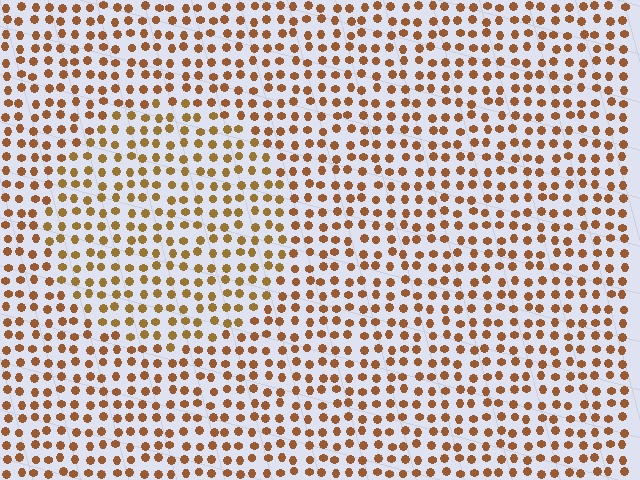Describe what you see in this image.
The image is filled with small brown elements in a uniform arrangement. A circle-shaped region is visible where the elements are tinted to a slightly different hue, forming a subtle color boundary.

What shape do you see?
I see a circle.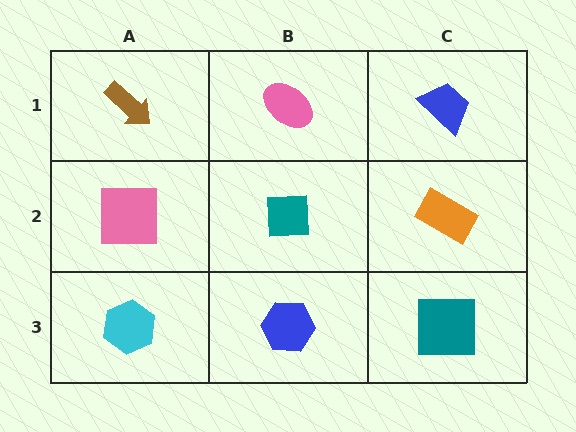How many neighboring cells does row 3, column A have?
2.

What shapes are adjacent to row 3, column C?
An orange rectangle (row 2, column C), a blue hexagon (row 3, column B).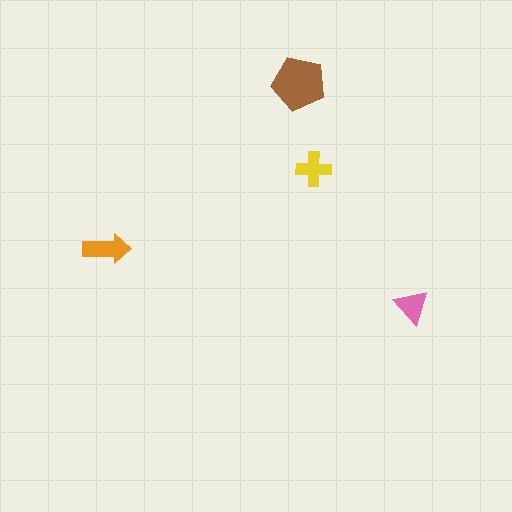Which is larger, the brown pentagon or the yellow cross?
The brown pentagon.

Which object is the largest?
The brown pentagon.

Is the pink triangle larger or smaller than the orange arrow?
Smaller.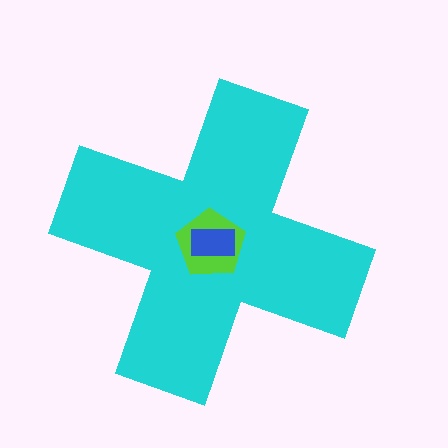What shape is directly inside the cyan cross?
The lime pentagon.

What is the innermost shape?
The blue rectangle.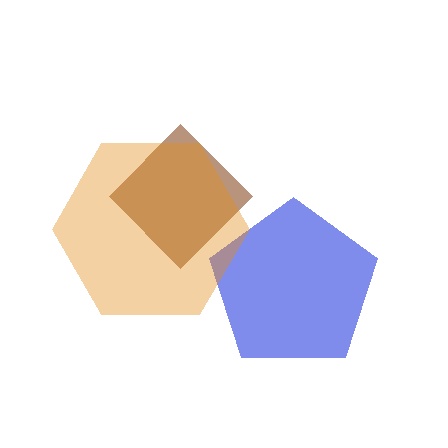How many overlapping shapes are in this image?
There are 3 overlapping shapes in the image.